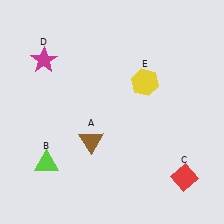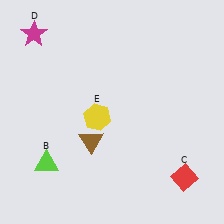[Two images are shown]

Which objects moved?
The objects that moved are: the magenta star (D), the yellow hexagon (E).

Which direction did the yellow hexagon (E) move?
The yellow hexagon (E) moved left.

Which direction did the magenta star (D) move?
The magenta star (D) moved up.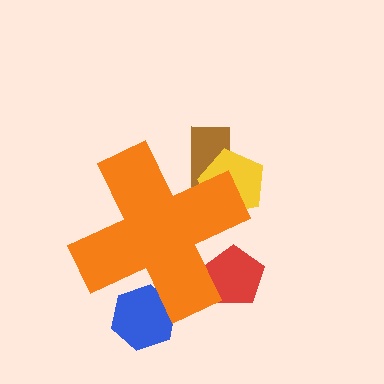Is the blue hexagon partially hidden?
Yes, the blue hexagon is partially hidden behind the orange cross.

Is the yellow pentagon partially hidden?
Yes, the yellow pentagon is partially hidden behind the orange cross.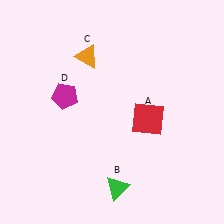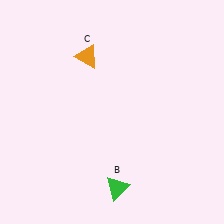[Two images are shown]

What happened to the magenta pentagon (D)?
The magenta pentagon (D) was removed in Image 2. It was in the top-left area of Image 1.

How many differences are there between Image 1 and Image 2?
There are 2 differences between the two images.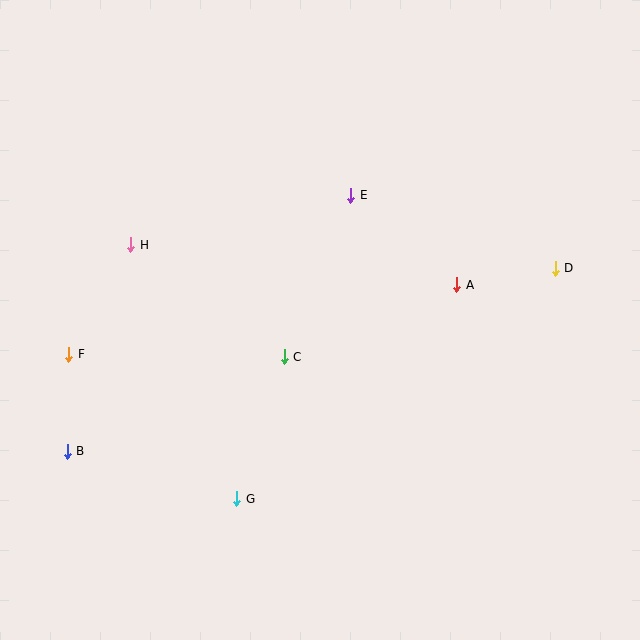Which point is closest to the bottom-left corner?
Point B is closest to the bottom-left corner.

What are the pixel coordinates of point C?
Point C is at (284, 357).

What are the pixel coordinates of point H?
Point H is at (131, 245).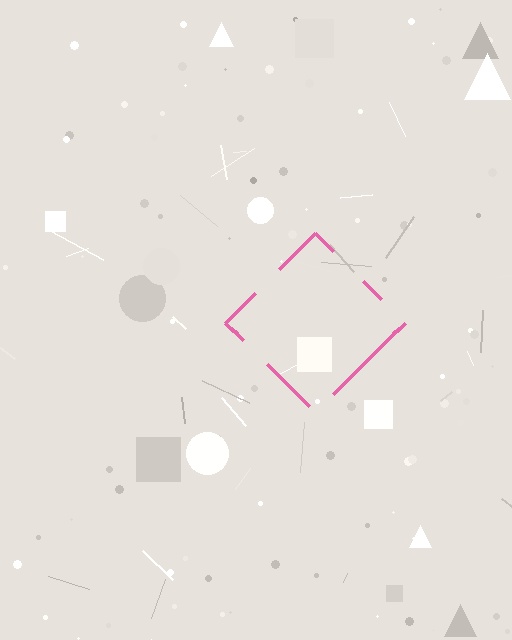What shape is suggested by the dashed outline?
The dashed outline suggests a diamond.